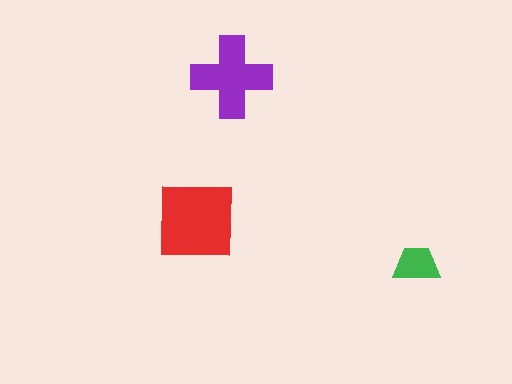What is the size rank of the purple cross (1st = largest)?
2nd.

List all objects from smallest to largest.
The green trapezoid, the purple cross, the red square.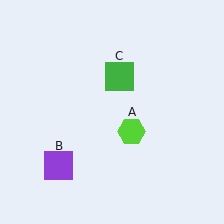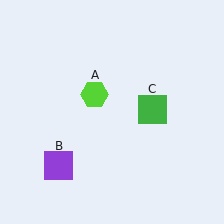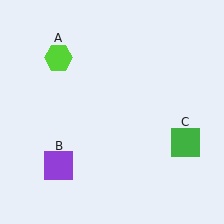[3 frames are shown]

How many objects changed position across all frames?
2 objects changed position: lime hexagon (object A), green square (object C).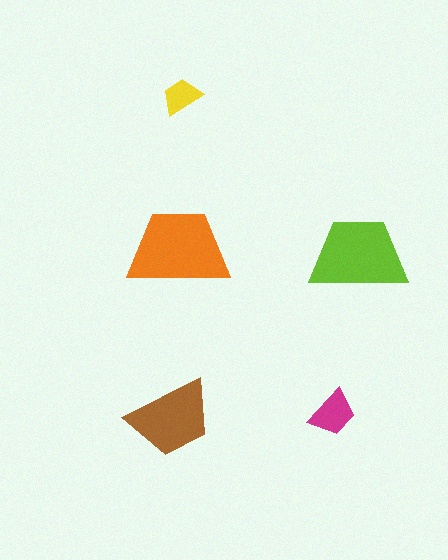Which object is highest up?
The yellow trapezoid is topmost.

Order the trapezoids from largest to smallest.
the orange one, the lime one, the brown one, the magenta one, the yellow one.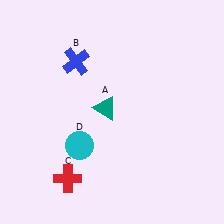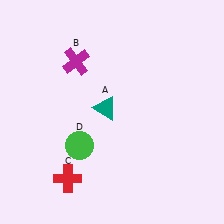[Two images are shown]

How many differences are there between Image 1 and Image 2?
There are 2 differences between the two images.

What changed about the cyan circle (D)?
In Image 1, D is cyan. In Image 2, it changed to green.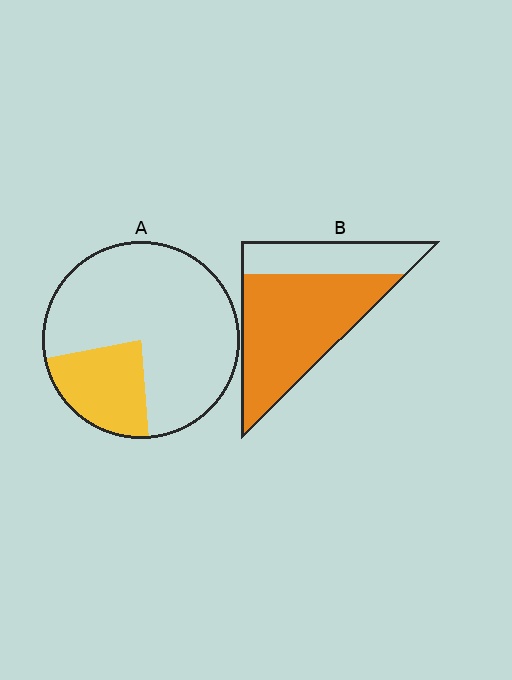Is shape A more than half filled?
No.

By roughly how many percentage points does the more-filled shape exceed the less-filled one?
By roughly 45 percentage points (B over A).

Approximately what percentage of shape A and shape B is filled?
A is approximately 25% and B is approximately 70%.